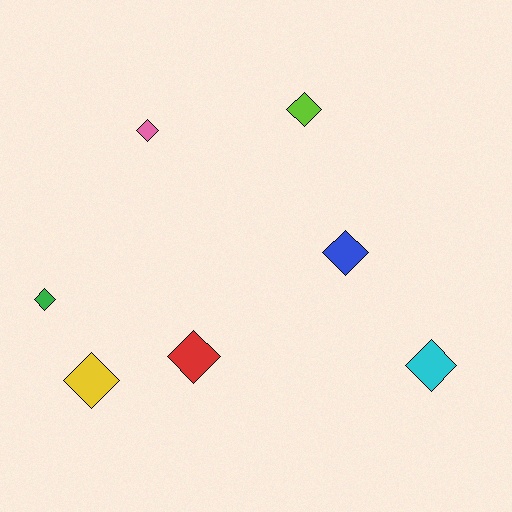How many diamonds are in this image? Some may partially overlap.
There are 7 diamonds.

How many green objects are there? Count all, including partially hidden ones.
There is 1 green object.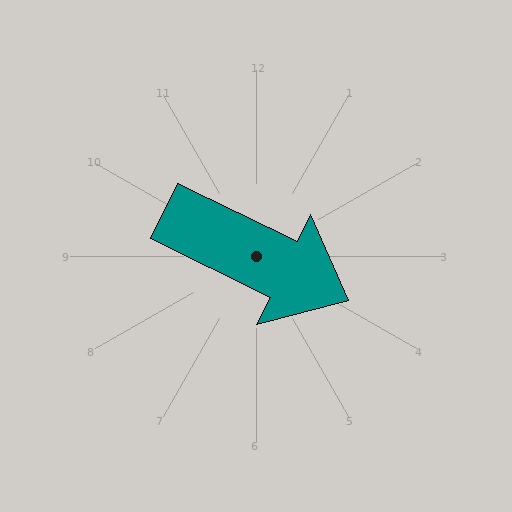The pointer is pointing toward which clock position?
Roughly 4 o'clock.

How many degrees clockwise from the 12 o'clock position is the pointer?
Approximately 116 degrees.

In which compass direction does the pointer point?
Southeast.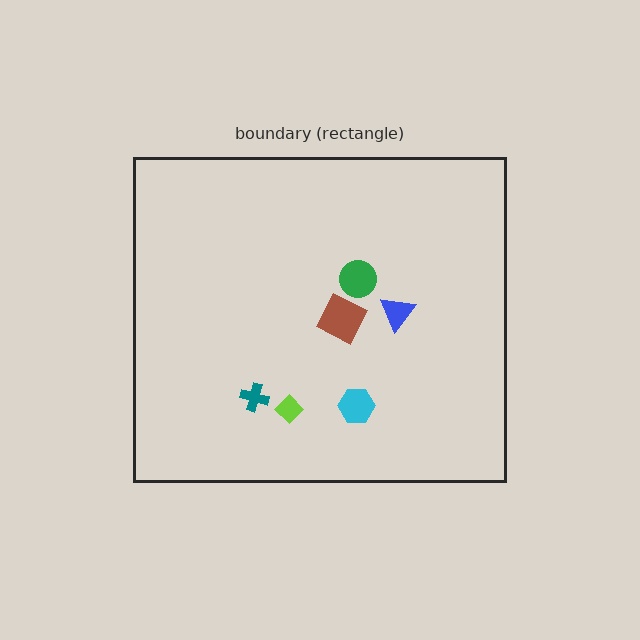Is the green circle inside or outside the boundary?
Inside.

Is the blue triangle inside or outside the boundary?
Inside.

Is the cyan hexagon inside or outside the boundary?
Inside.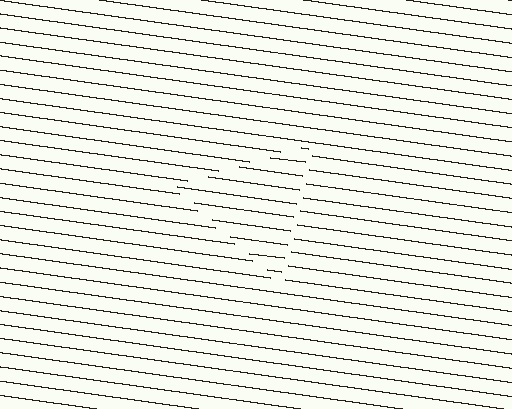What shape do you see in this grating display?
An illusory triangle. The interior of the shape contains the same grating, shifted by half a period — the contour is defined by the phase discontinuity where line-ends from the inner and outer gratings abut.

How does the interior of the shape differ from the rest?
The interior of the shape contains the same grating, shifted by half a period — the contour is defined by the phase discontinuity where line-ends from the inner and outer gratings abut.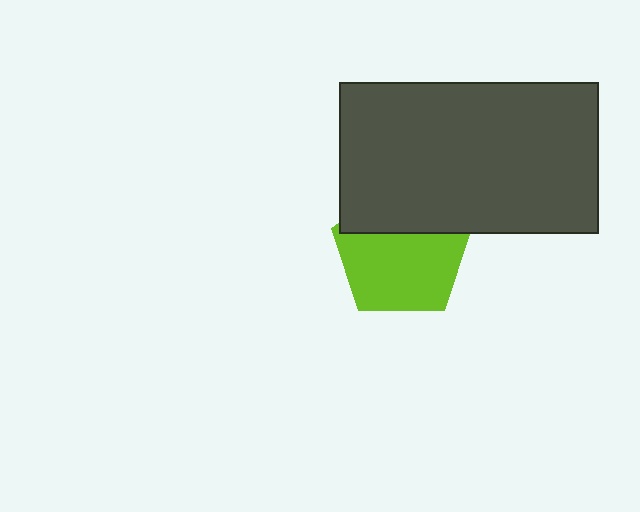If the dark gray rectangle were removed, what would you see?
You would see the complete lime pentagon.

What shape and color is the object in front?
The object in front is a dark gray rectangle.